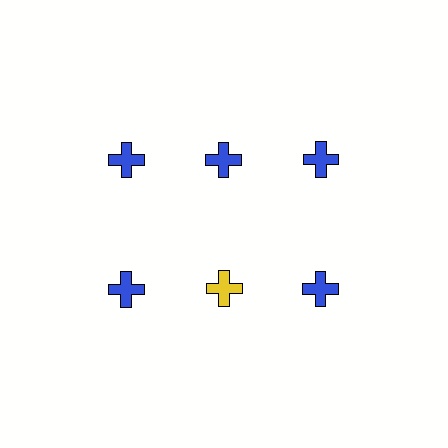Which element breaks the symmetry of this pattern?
The yellow cross in the second row, second from left column breaks the symmetry. All other shapes are blue crosses.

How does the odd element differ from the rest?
It has a different color: yellow instead of blue.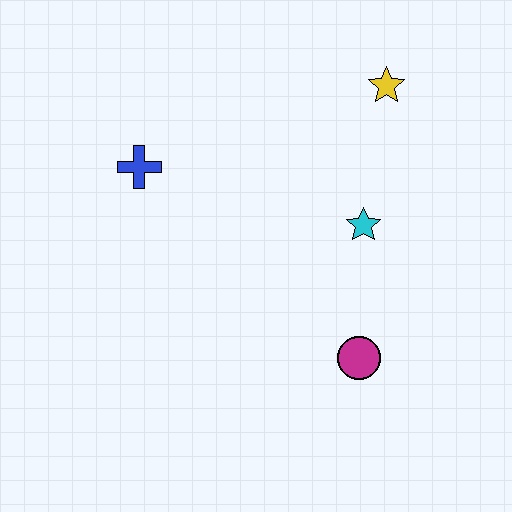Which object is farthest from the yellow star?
The magenta circle is farthest from the yellow star.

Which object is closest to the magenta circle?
The cyan star is closest to the magenta circle.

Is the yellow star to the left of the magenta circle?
No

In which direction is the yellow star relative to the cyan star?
The yellow star is above the cyan star.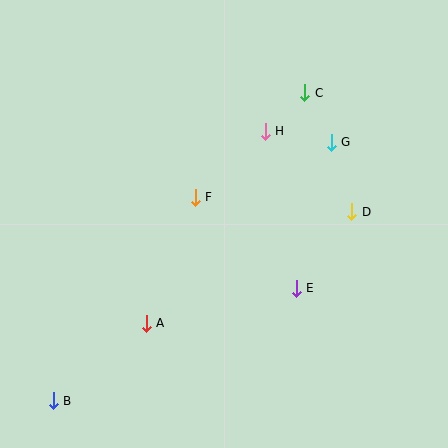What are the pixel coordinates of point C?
Point C is at (305, 93).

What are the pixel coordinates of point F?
Point F is at (195, 197).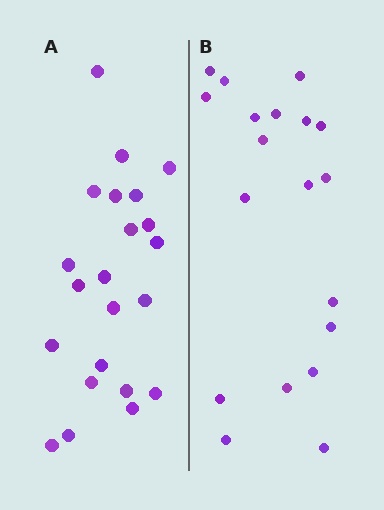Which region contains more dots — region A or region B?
Region A (the left region) has more dots.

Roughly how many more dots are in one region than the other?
Region A has just a few more — roughly 2 or 3 more dots than region B.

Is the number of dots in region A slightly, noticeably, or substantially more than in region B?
Region A has only slightly more — the two regions are fairly close. The ratio is roughly 1.2 to 1.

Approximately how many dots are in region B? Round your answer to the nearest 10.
About 20 dots. (The exact count is 19, which rounds to 20.)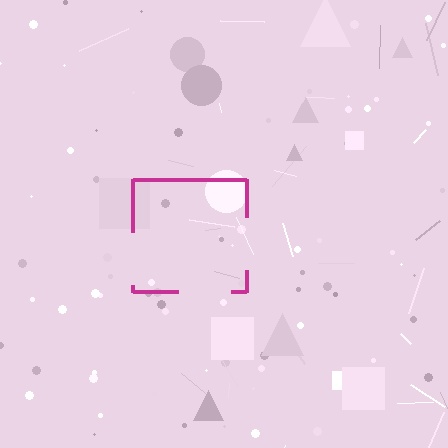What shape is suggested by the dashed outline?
The dashed outline suggests a square.